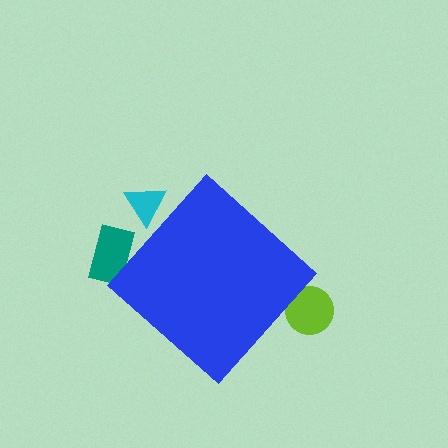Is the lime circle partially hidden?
Yes, the lime circle is partially hidden behind the blue diamond.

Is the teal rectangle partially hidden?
Yes, the teal rectangle is partially hidden behind the blue diamond.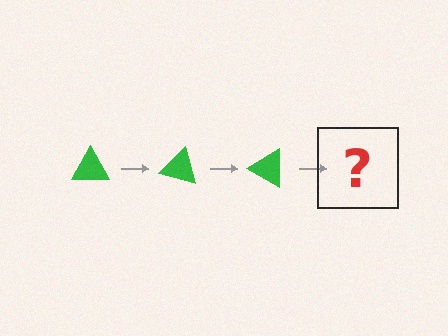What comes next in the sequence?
The next element should be a green triangle rotated 45 degrees.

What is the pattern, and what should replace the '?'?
The pattern is that the triangle rotates 15 degrees each step. The '?' should be a green triangle rotated 45 degrees.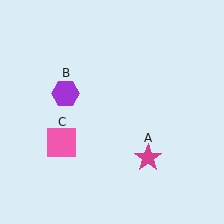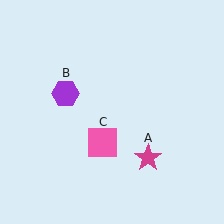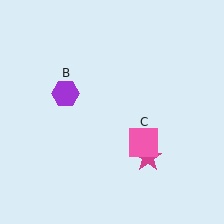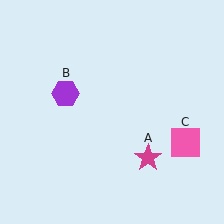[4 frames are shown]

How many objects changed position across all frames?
1 object changed position: pink square (object C).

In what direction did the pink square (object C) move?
The pink square (object C) moved right.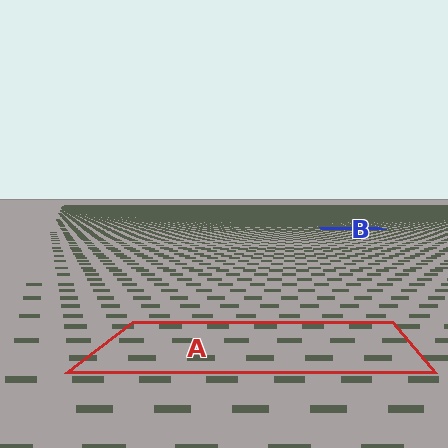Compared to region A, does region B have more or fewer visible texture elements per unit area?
Region B has more texture elements per unit area — they are packed more densely because it is farther away.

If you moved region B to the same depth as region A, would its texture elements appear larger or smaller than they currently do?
They would appear larger. At a closer depth, the same texture elements are projected at a bigger on-screen size.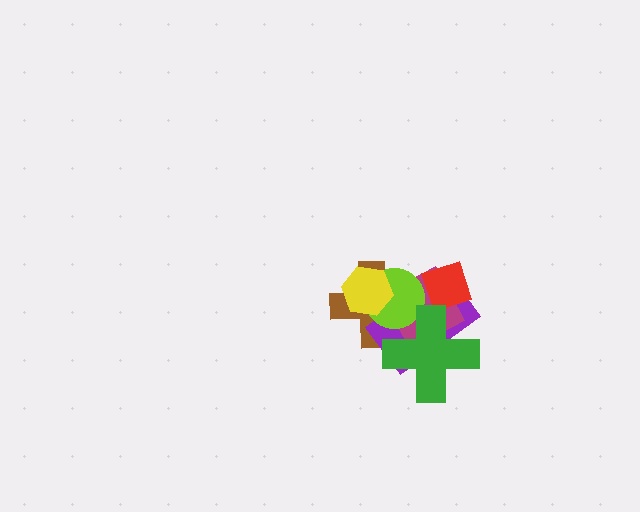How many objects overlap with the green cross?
4 objects overlap with the green cross.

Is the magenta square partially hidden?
Yes, it is partially covered by another shape.